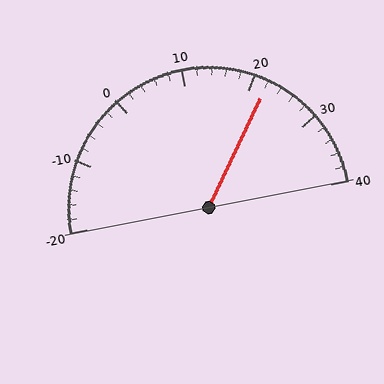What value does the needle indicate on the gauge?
The needle indicates approximately 22.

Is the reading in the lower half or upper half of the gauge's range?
The reading is in the upper half of the range (-20 to 40).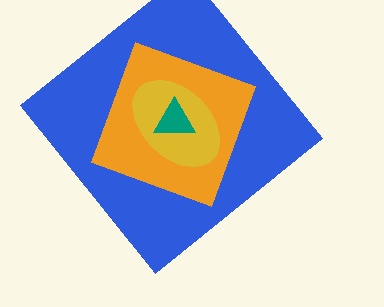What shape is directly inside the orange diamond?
The yellow ellipse.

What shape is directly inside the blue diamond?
The orange diamond.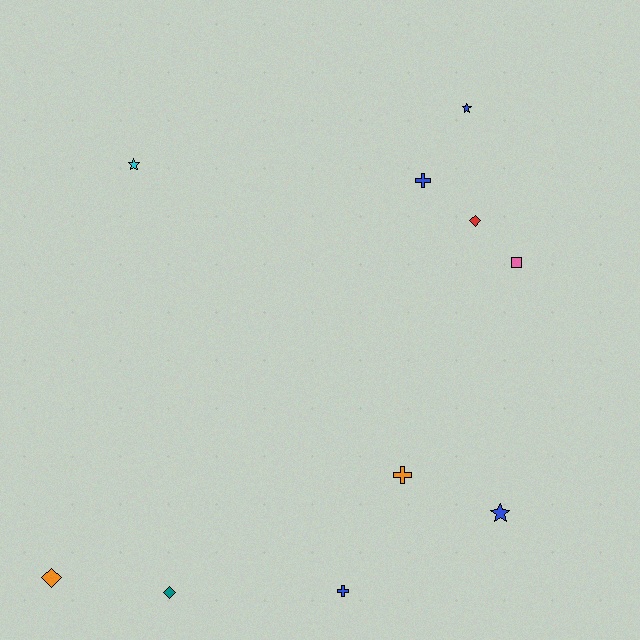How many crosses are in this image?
There are 3 crosses.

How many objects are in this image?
There are 10 objects.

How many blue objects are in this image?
There are 4 blue objects.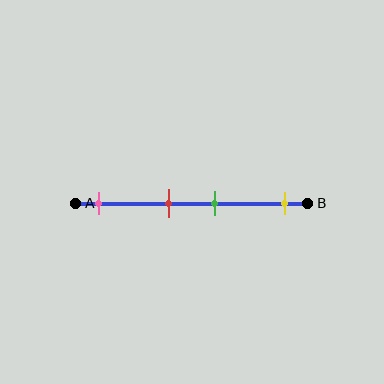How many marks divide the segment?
There are 4 marks dividing the segment.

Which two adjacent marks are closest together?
The red and green marks are the closest adjacent pair.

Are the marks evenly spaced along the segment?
No, the marks are not evenly spaced.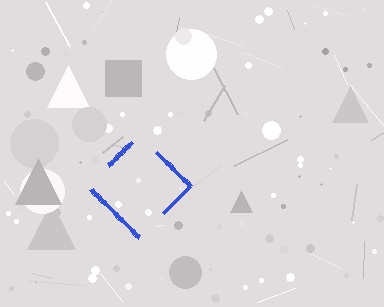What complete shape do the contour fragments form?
The contour fragments form a diamond.